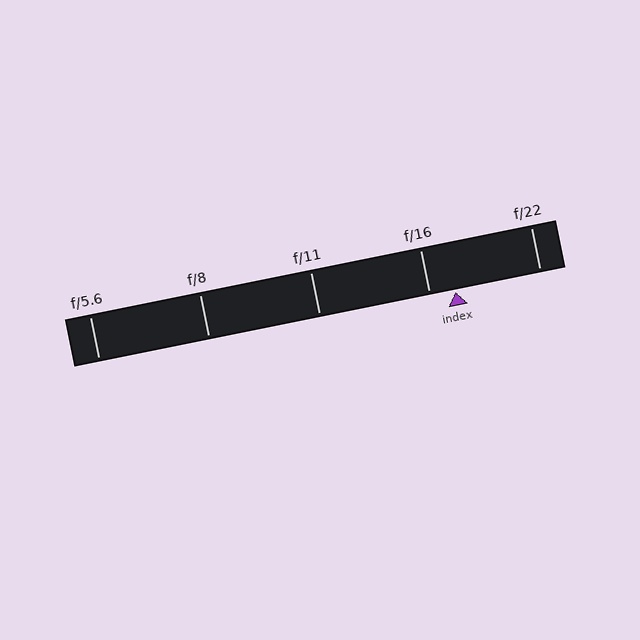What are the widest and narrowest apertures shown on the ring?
The widest aperture shown is f/5.6 and the narrowest is f/22.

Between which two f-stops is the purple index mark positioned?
The index mark is between f/16 and f/22.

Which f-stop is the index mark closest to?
The index mark is closest to f/16.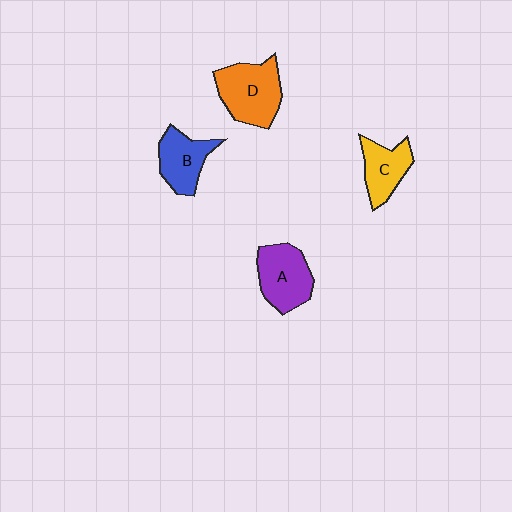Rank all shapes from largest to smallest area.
From largest to smallest: D (orange), A (purple), B (blue), C (yellow).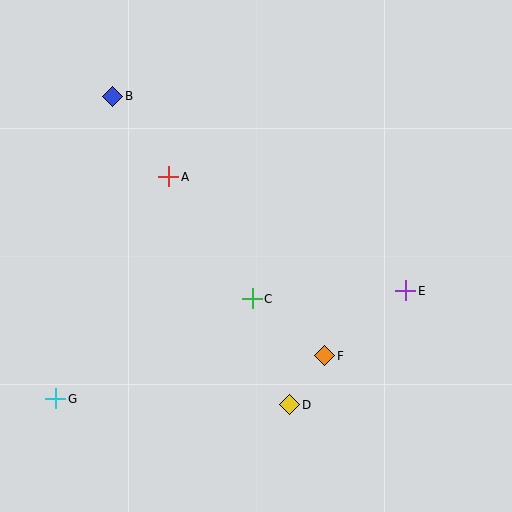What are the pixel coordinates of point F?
Point F is at (325, 356).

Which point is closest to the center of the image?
Point C at (252, 299) is closest to the center.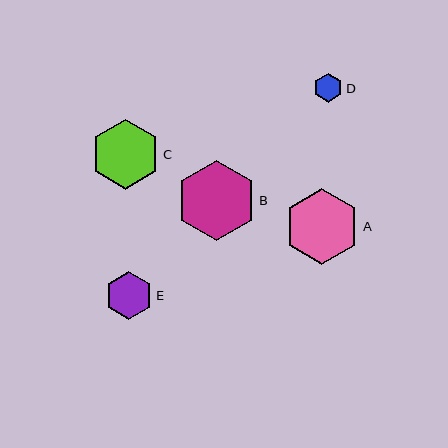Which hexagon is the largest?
Hexagon B is the largest with a size of approximately 80 pixels.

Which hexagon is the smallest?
Hexagon D is the smallest with a size of approximately 29 pixels.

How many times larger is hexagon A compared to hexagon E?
Hexagon A is approximately 1.6 times the size of hexagon E.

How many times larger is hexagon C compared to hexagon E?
Hexagon C is approximately 1.5 times the size of hexagon E.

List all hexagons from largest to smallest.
From largest to smallest: B, A, C, E, D.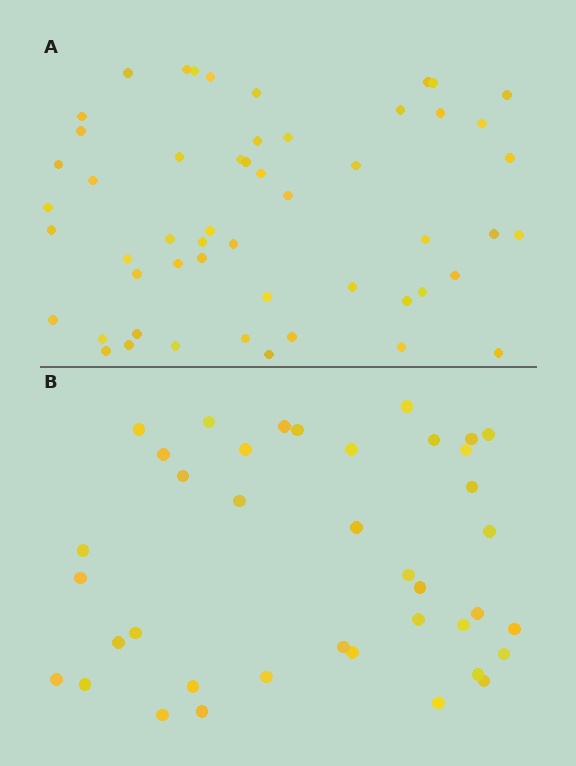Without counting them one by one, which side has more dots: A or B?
Region A (the top region) has more dots.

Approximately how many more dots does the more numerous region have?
Region A has approximately 15 more dots than region B.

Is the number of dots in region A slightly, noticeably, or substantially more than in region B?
Region A has noticeably more, but not dramatically so. The ratio is roughly 1.4 to 1.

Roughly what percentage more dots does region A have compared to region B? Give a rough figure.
About 35% more.